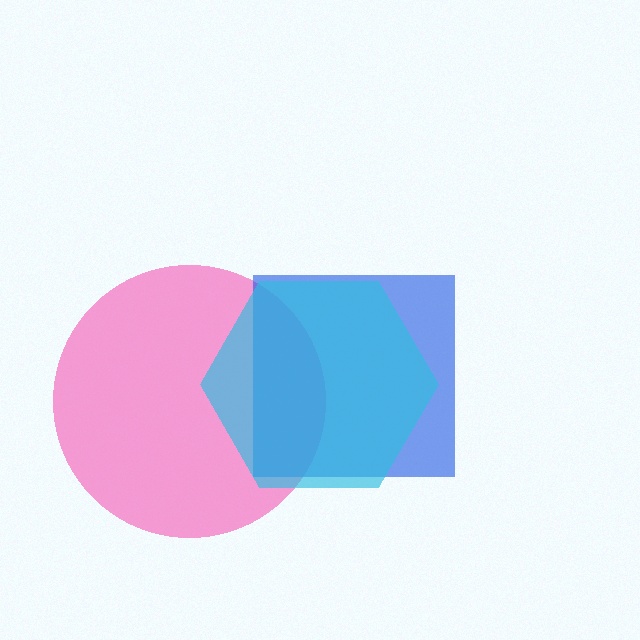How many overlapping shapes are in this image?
There are 3 overlapping shapes in the image.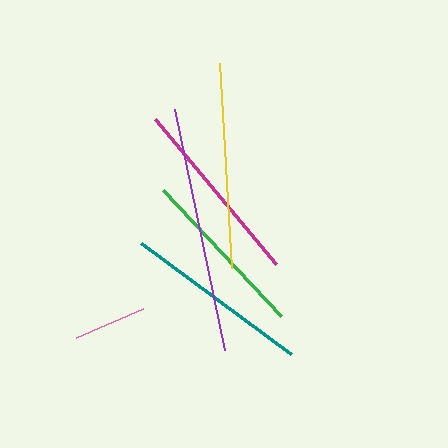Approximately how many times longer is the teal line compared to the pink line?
The teal line is approximately 2.5 times the length of the pink line.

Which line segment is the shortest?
The pink line is the shortest at approximately 74 pixels.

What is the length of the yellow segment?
The yellow segment is approximately 206 pixels long.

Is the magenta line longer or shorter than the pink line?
The magenta line is longer than the pink line.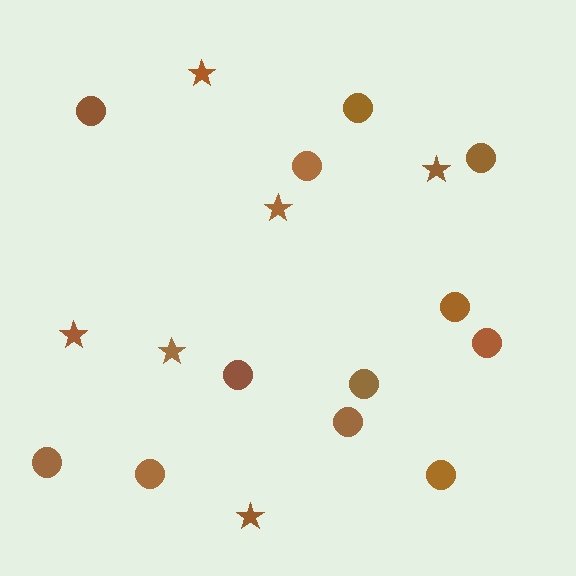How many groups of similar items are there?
There are 2 groups: one group of stars (6) and one group of circles (12).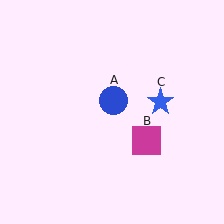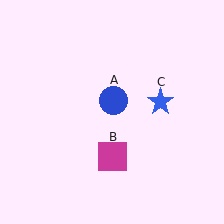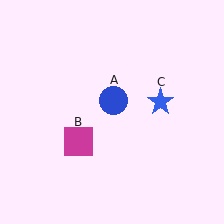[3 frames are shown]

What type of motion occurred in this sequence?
The magenta square (object B) rotated clockwise around the center of the scene.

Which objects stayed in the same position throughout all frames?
Blue circle (object A) and blue star (object C) remained stationary.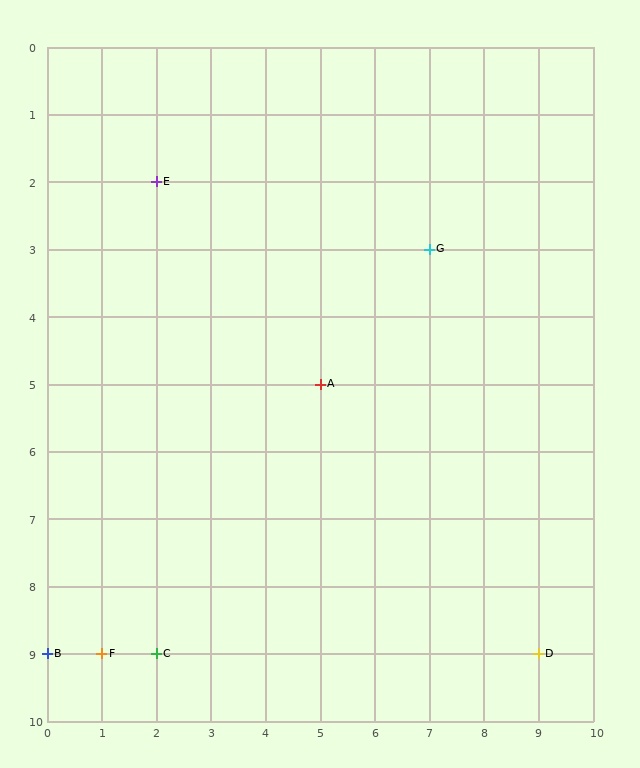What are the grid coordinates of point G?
Point G is at grid coordinates (7, 3).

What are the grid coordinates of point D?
Point D is at grid coordinates (9, 9).